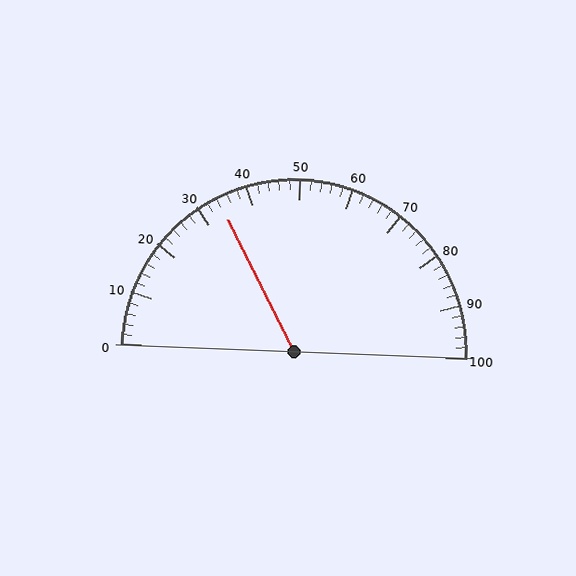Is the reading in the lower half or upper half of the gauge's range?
The reading is in the lower half of the range (0 to 100).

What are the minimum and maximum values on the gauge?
The gauge ranges from 0 to 100.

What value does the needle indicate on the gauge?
The needle indicates approximately 34.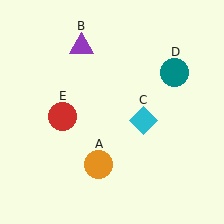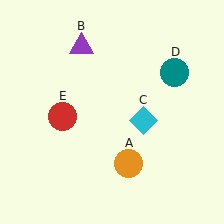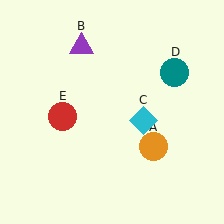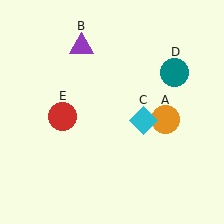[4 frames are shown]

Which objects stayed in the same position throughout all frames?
Purple triangle (object B) and cyan diamond (object C) and teal circle (object D) and red circle (object E) remained stationary.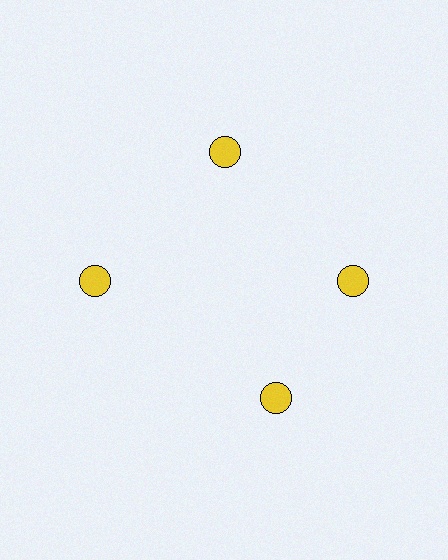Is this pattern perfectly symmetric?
No. The 4 yellow circles are arranged in a ring, but one element near the 6 o'clock position is rotated out of alignment along the ring, breaking the 4-fold rotational symmetry.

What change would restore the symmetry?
The symmetry would be restored by rotating it back into even spacing with its neighbors so that all 4 circles sit at equal angles and equal distance from the center.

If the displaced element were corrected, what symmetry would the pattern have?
It would have 4-fold rotational symmetry — the pattern would map onto itself every 90 degrees.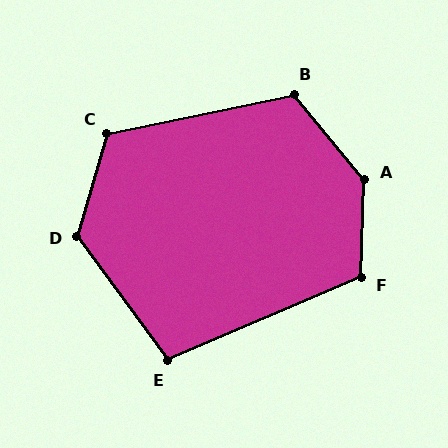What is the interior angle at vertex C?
Approximately 118 degrees (obtuse).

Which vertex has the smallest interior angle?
E, at approximately 103 degrees.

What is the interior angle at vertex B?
Approximately 118 degrees (obtuse).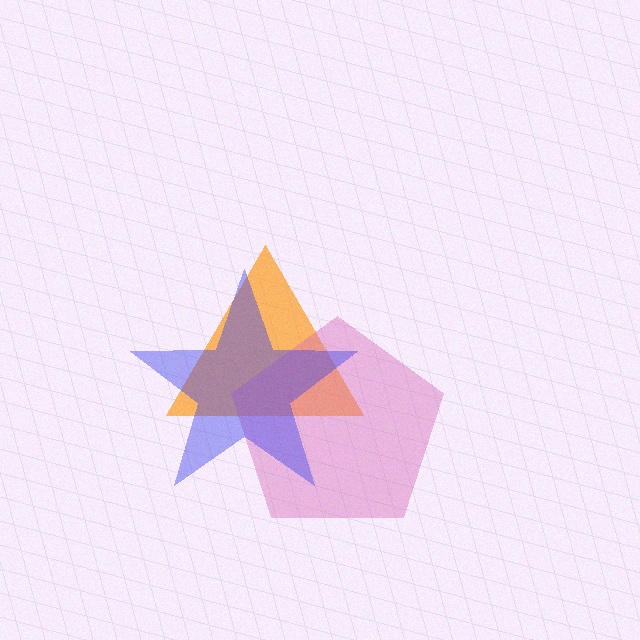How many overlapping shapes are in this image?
There are 3 overlapping shapes in the image.